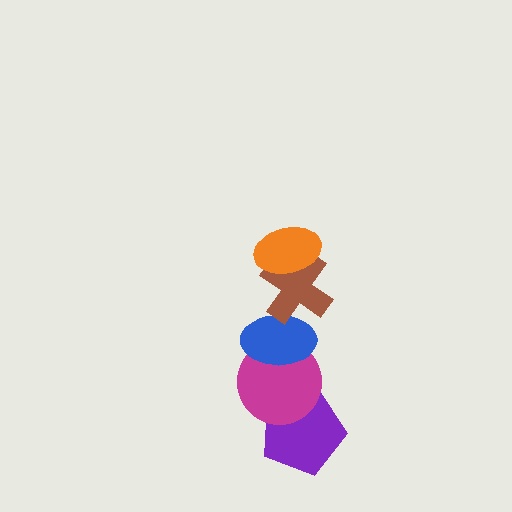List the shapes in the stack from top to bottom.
From top to bottom: the orange ellipse, the brown cross, the blue ellipse, the magenta circle, the purple pentagon.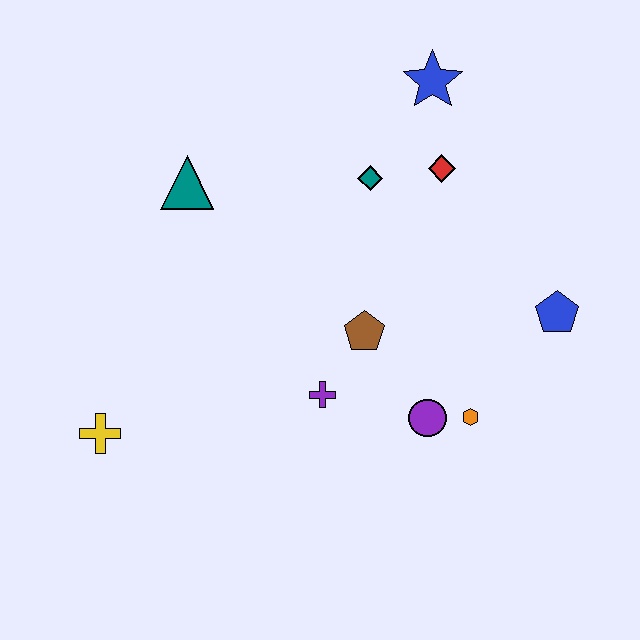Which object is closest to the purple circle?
The orange hexagon is closest to the purple circle.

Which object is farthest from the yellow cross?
The blue star is farthest from the yellow cross.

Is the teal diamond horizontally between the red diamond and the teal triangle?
Yes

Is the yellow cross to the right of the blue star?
No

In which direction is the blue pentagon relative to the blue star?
The blue pentagon is below the blue star.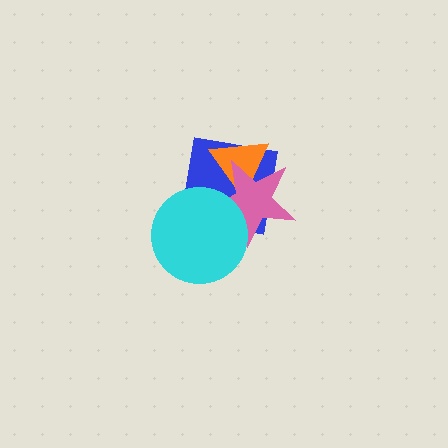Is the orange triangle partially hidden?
Yes, it is partially covered by another shape.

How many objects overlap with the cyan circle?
2 objects overlap with the cyan circle.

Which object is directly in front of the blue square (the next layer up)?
The orange triangle is directly in front of the blue square.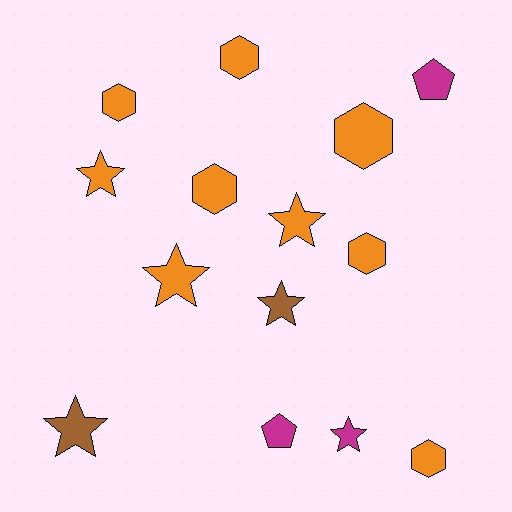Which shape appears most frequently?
Hexagon, with 6 objects.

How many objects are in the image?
There are 14 objects.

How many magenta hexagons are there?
There are no magenta hexagons.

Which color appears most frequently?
Orange, with 9 objects.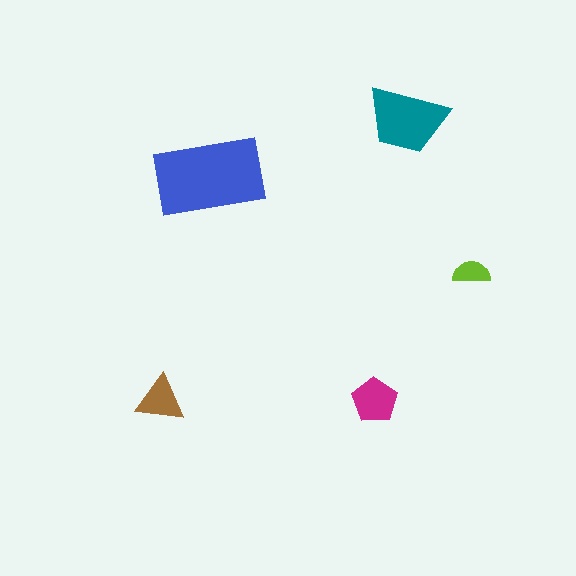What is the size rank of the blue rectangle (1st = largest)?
1st.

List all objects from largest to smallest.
The blue rectangle, the teal trapezoid, the magenta pentagon, the brown triangle, the lime semicircle.